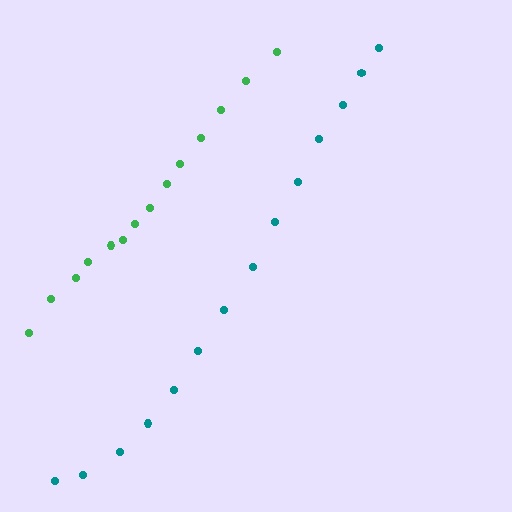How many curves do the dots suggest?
There are 2 distinct paths.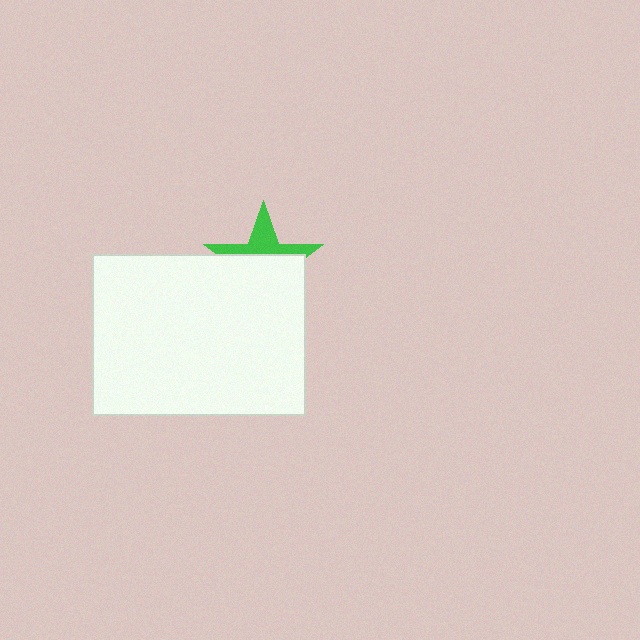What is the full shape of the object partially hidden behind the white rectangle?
The partially hidden object is a green star.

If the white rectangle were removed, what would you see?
You would see the complete green star.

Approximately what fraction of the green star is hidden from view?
Roughly 63% of the green star is hidden behind the white rectangle.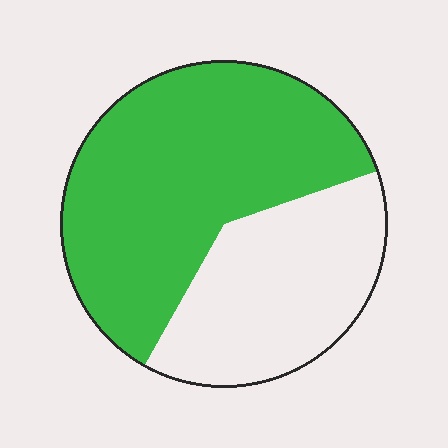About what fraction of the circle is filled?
About five eighths (5/8).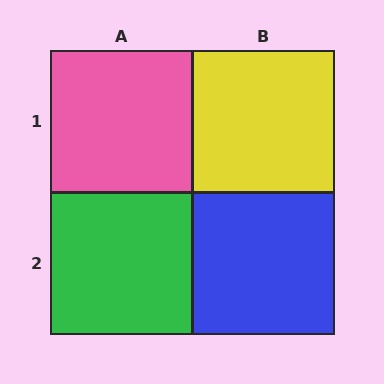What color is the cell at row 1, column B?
Yellow.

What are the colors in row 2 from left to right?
Green, blue.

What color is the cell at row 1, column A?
Pink.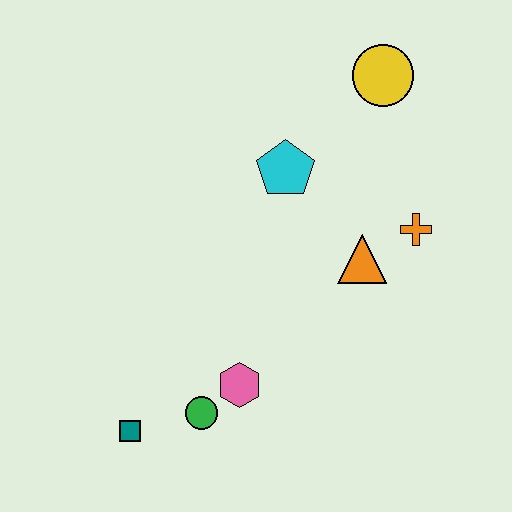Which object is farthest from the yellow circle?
The teal square is farthest from the yellow circle.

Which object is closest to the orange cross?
The orange triangle is closest to the orange cross.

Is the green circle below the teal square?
No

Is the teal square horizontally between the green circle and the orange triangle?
No